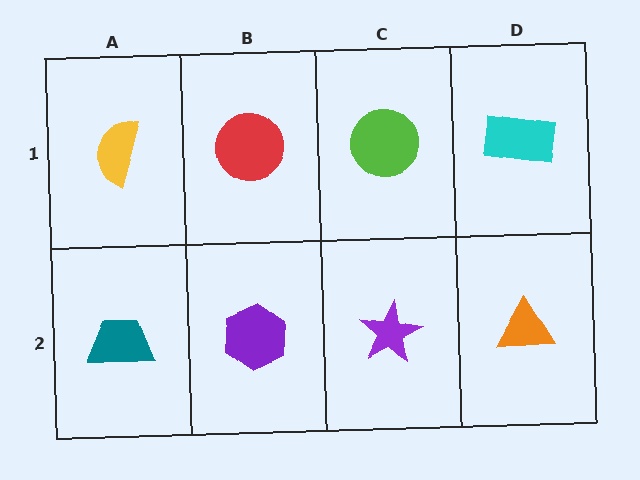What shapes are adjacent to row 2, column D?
A cyan rectangle (row 1, column D), a purple star (row 2, column C).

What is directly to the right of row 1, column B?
A lime circle.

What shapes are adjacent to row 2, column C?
A lime circle (row 1, column C), a purple hexagon (row 2, column B), an orange triangle (row 2, column D).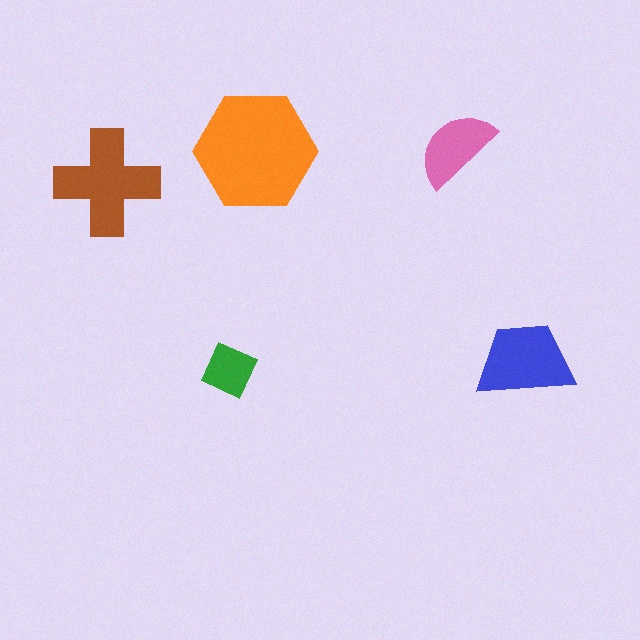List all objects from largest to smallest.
The orange hexagon, the brown cross, the blue trapezoid, the pink semicircle, the green square.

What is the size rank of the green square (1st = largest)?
5th.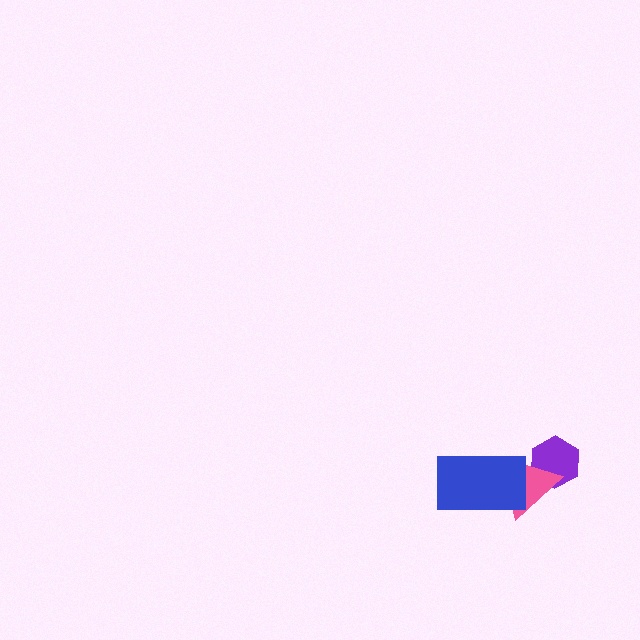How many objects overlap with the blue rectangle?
1 object overlaps with the blue rectangle.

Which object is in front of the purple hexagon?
The pink triangle is in front of the purple hexagon.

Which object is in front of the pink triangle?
The blue rectangle is in front of the pink triangle.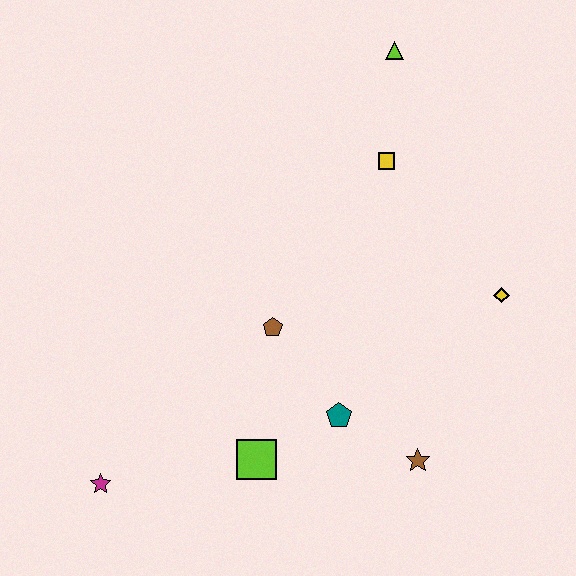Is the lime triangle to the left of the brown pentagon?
No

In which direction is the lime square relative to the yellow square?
The lime square is below the yellow square.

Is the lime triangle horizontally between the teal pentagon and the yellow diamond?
Yes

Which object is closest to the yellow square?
The lime triangle is closest to the yellow square.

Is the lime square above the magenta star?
Yes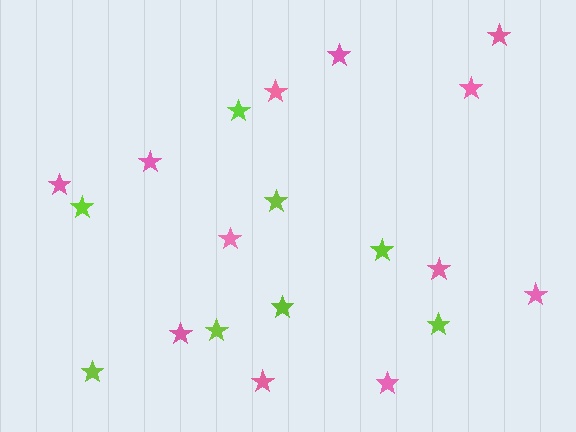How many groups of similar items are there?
There are 2 groups: one group of lime stars (8) and one group of pink stars (12).